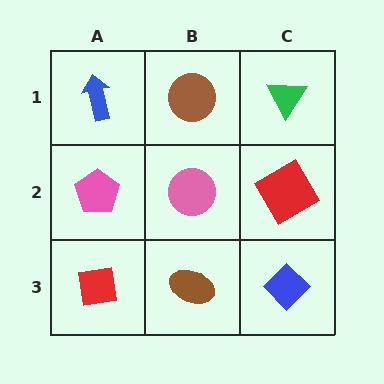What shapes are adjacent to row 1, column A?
A pink pentagon (row 2, column A), a brown circle (row 1, column B).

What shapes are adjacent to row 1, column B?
A pink circle (row 2, column B), a blue arrow (row 1, column A), a green triangle (row 1, column C).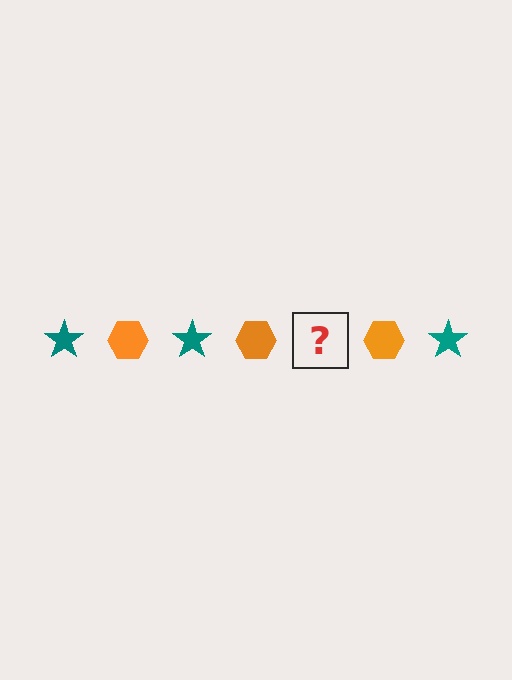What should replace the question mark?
The question mark should be replaced with a teal star.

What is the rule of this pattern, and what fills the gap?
The rule is that the pattern alternates between teal star and orange hexagon. The gap should be filled with a teal star.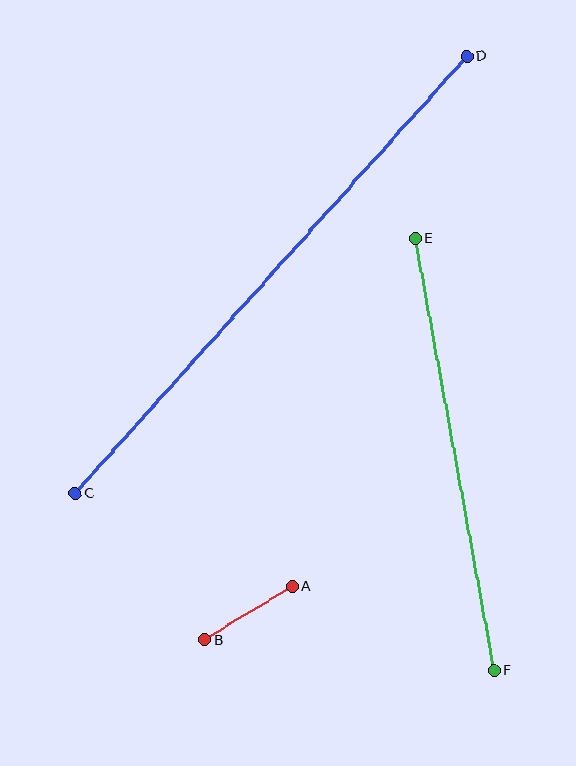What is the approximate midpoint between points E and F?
The midpoint is at approximately (454, 454) pixels.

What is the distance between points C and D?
The distance is approximately 587 pixels.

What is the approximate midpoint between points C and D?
The midpoint is at approximately (271, 275) pixels.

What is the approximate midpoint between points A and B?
The midpoint is at approximately (248, 613) pixels.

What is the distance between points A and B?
The distance is approximately 102 pixels.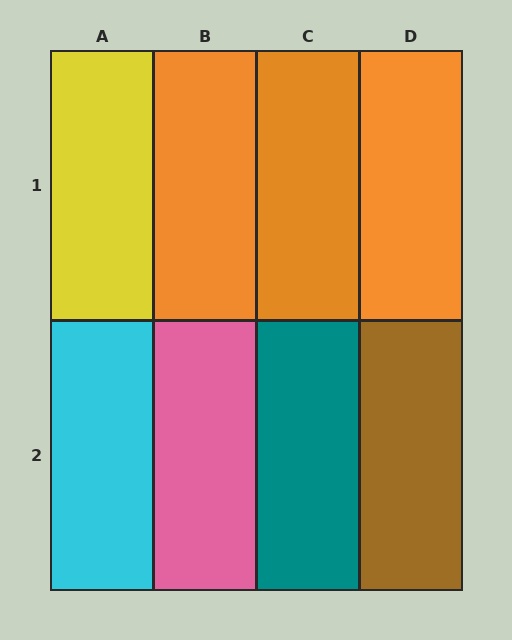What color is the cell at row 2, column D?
Brown.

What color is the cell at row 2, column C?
Teal.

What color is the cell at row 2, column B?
Pink.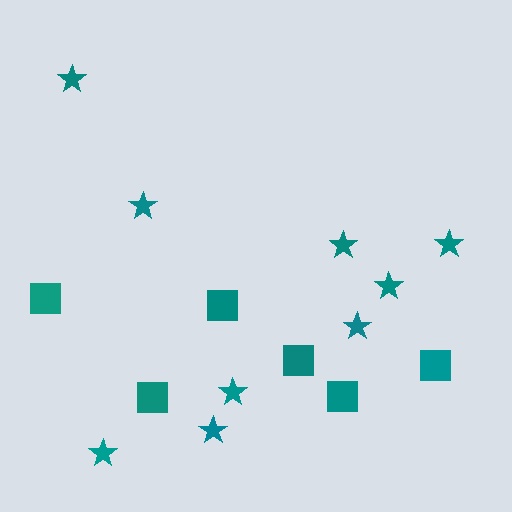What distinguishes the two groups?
There are 2 groups: one group of stars (9) and one group of squares (6).